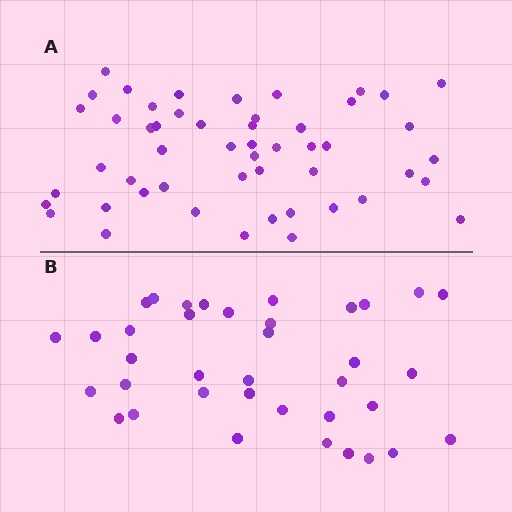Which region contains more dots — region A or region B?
Region A (the top region) has more dots.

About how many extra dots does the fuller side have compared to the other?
Region A has approximately 15 more dots than region B.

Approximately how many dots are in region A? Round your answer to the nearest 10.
About 50 dots. (The exact count is 51, which rounds to 50.)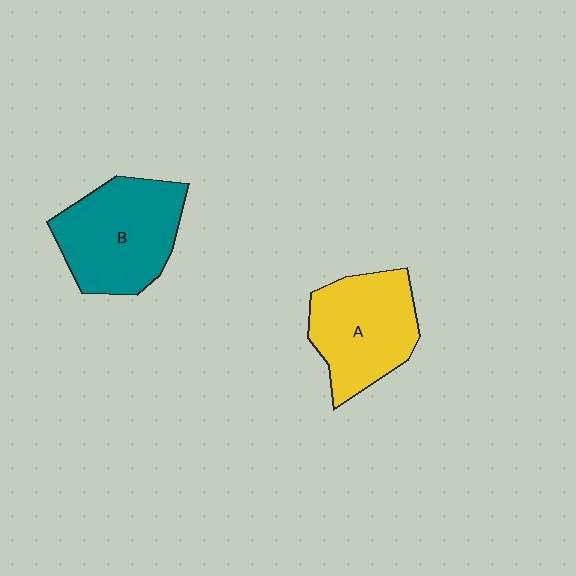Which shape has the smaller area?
Shape A (yellow).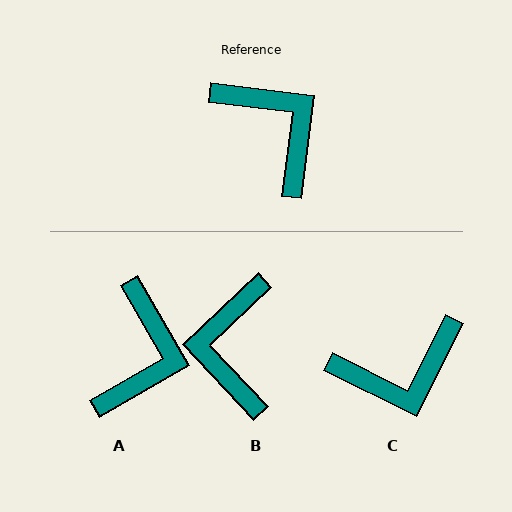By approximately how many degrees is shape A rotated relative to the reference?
Approximately 53 degrees clockwise.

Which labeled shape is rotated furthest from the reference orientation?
B, about 140 degrees away.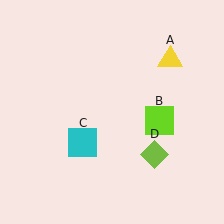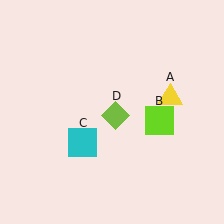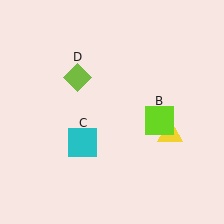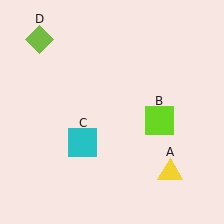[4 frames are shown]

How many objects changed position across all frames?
2 objects changed position: yellow triangle (object A), lime diamond (object D).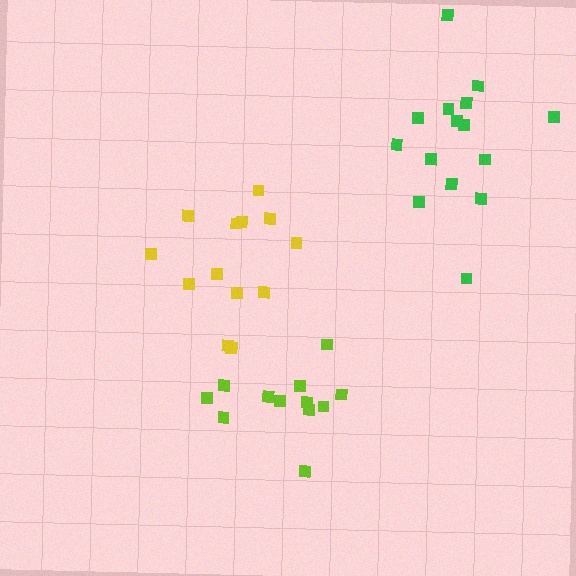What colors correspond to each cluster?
The clusters are colored: yellow, green, lime.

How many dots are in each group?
Group 1: 13 dots, Group 2: 15 dots, Group 3: 12 dots (40 total).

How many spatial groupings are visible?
There are 3 spatial groupings.